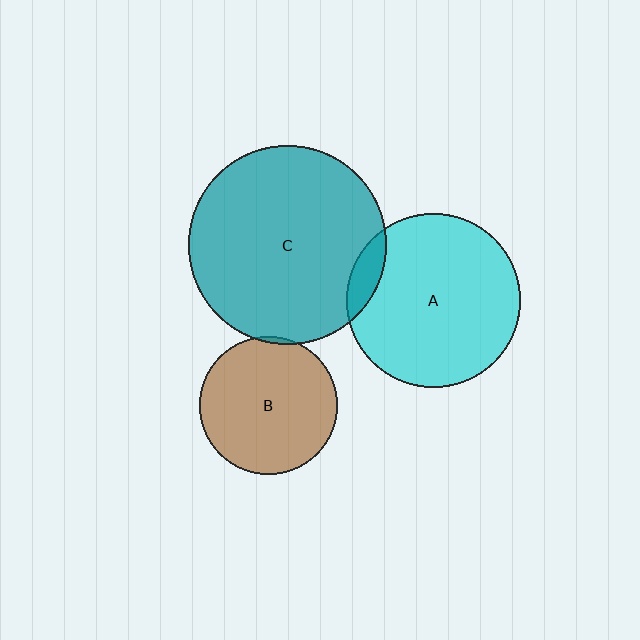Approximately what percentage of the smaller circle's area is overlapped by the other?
Approximately 5%.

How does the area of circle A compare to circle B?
Approximately 1.6 times.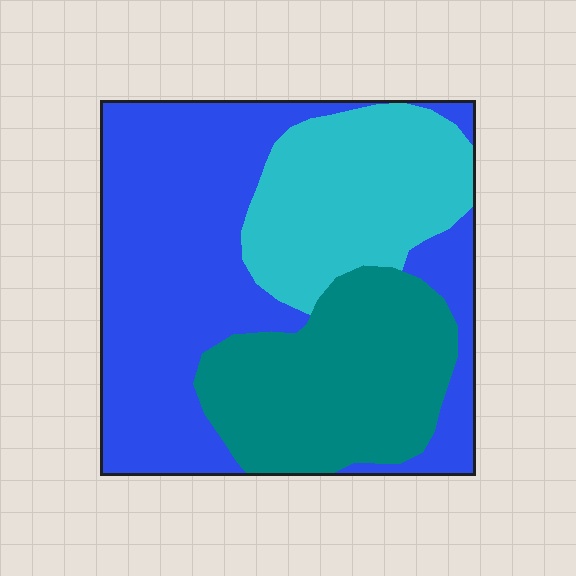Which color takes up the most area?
Blue, at roughly 50%.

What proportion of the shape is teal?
Teal covers roughly 30% of the shape.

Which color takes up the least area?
Cyan, at roughly 25%.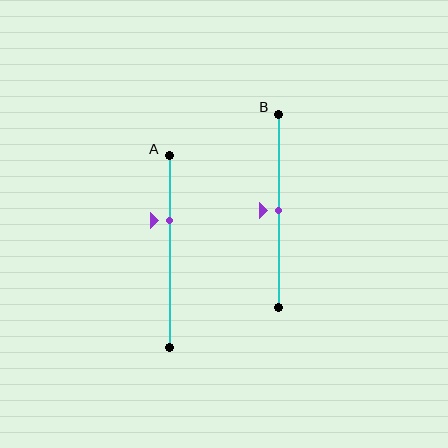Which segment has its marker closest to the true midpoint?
Segment B has its marker closest to the true midpoint.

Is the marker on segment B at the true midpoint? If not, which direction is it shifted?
Yes, the marker on segment B is at the true midpoint.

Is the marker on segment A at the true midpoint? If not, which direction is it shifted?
No, the marker on segment A is shifted upward by about 16% of the segment length.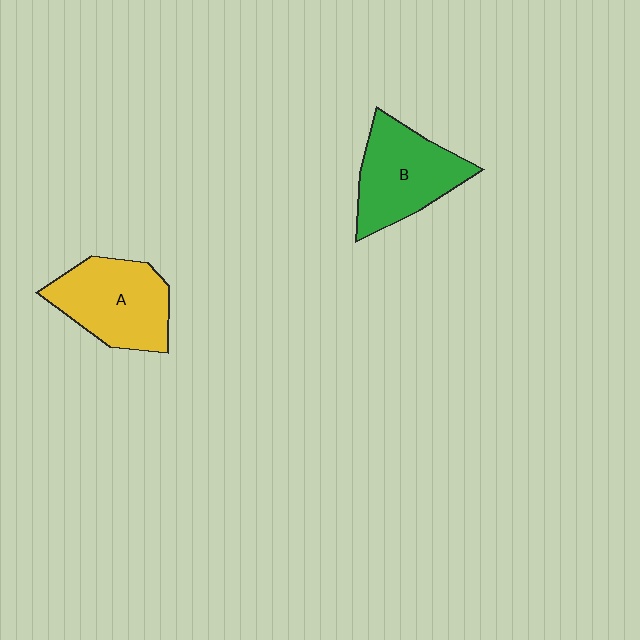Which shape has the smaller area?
Shape B (green).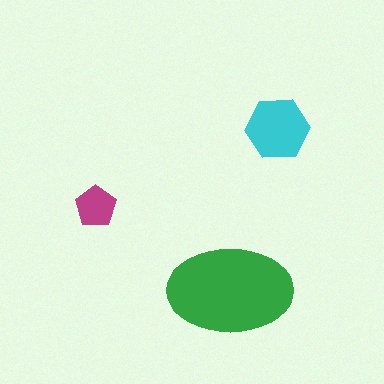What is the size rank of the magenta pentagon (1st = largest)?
3rd.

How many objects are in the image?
There are 3 objects in the image.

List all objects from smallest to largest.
The magenta pentagon, the cyan hexagon, the green ellipse.